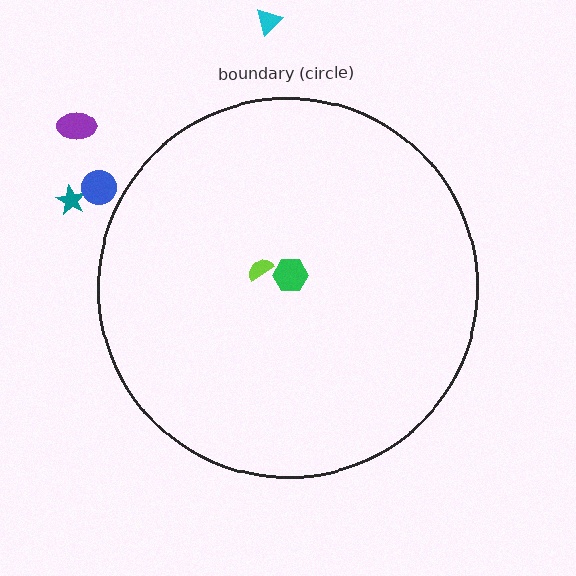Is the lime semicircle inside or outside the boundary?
Inside.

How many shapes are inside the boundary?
2 inside, 4 outside.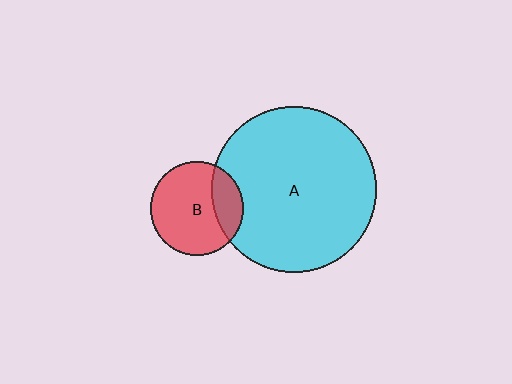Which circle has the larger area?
Circle A (cyan).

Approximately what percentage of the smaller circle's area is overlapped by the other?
Approximately 25%.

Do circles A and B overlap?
Yes.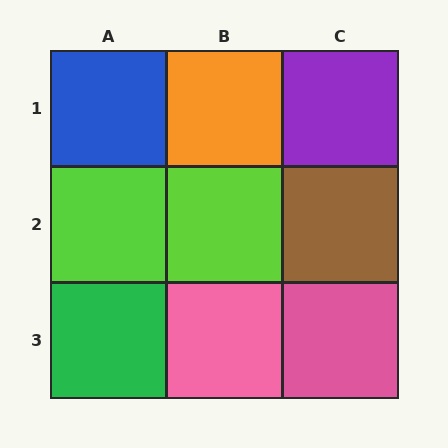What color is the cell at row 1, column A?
Blue.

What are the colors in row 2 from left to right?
Lime, lime, brown.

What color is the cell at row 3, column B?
Pink.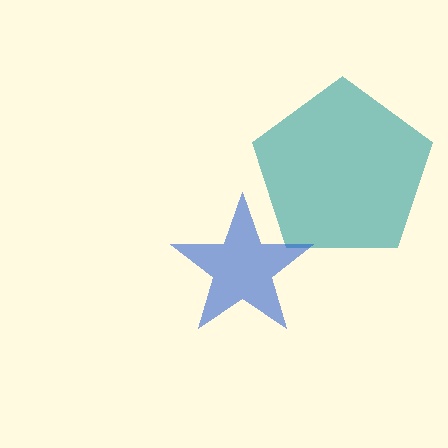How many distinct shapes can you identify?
There are 2 distinct shapes: a teal pentagon, a blue star.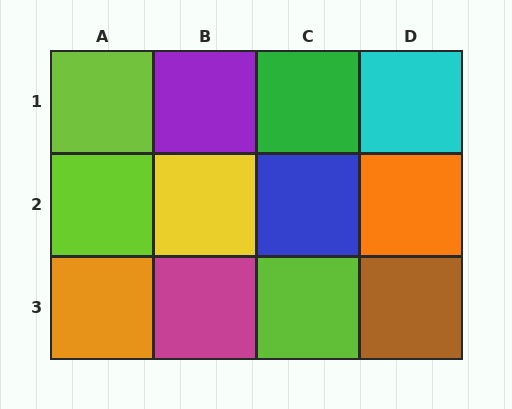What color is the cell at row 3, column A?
Orange.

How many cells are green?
1 cell is green.